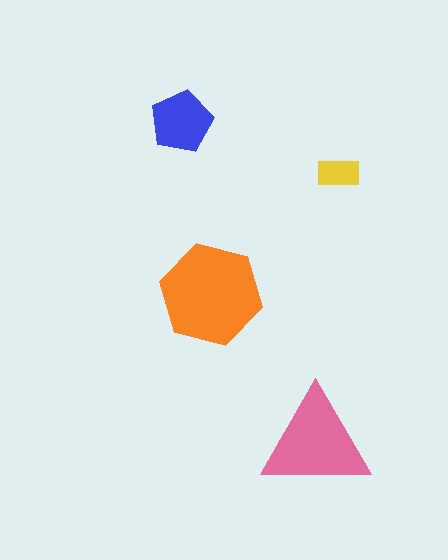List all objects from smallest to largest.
The yellow rectangle, the blue pentagon, the pink triangle, the orange hexagon.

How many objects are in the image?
There are 4 objects in the image.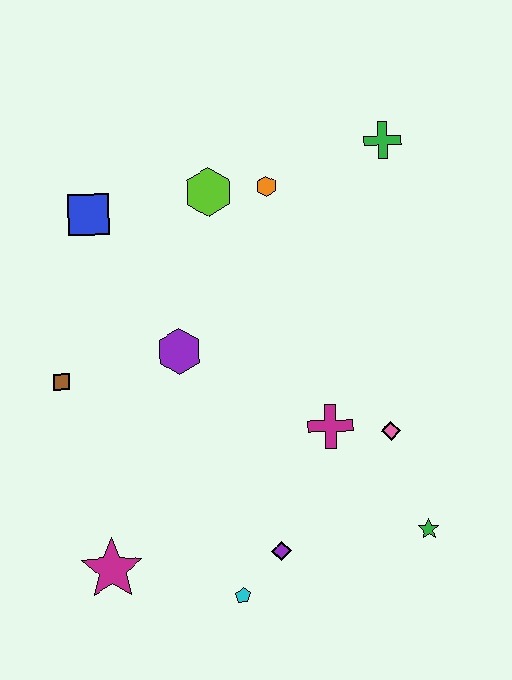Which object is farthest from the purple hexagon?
The green star is farthest from the purple hexagon.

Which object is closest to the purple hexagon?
The brown square is closest to the purple hexagon.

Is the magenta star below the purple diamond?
Yes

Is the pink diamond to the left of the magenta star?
No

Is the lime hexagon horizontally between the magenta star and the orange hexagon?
Yes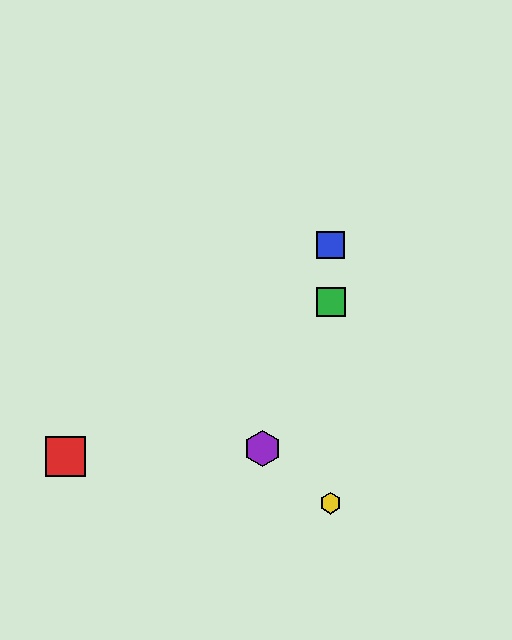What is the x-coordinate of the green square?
The green square is at x≈331.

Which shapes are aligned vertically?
The blue square, the green square, the yellow hexagon are aligned vertically.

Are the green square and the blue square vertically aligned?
Yes, both are at x≈331.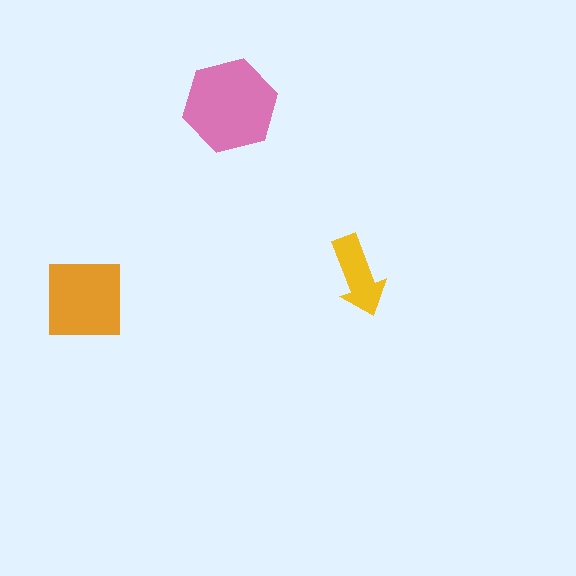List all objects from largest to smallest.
The pink hexagon, the orange square, the yellow arrow.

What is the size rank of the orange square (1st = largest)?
2nd.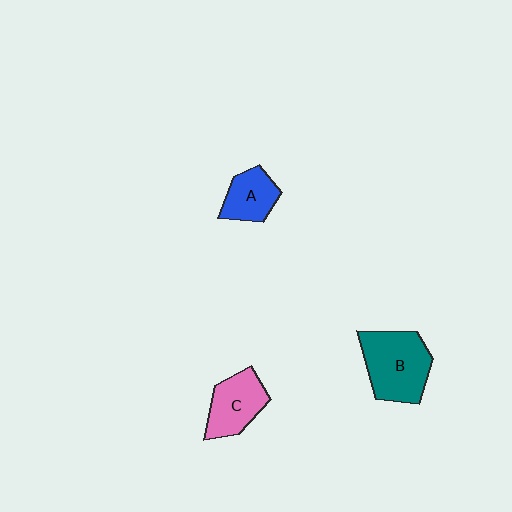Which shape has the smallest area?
Shape A (blue).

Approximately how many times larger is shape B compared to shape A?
Approximately 1.8 times.